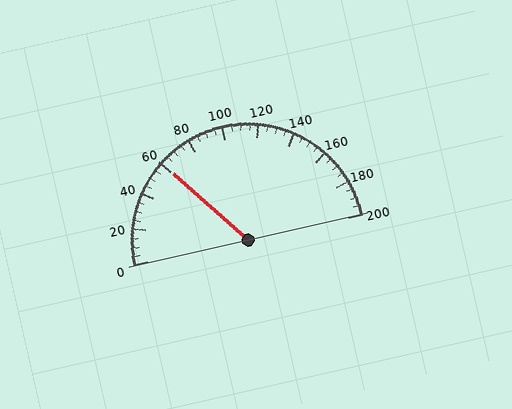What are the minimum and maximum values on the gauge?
The gauge ranges from 0 to 200.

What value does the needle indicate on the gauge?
The needle indicates approximately 60.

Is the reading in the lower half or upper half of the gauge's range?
The reading is in the lower half of the range (0 to 200).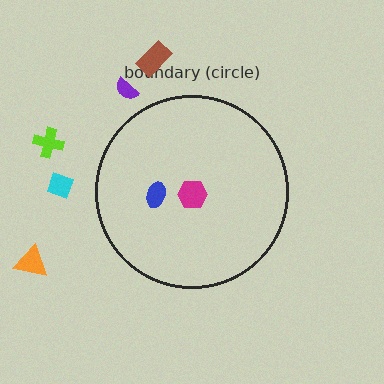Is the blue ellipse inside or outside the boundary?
Inside.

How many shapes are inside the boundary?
2 inside, 5 outside.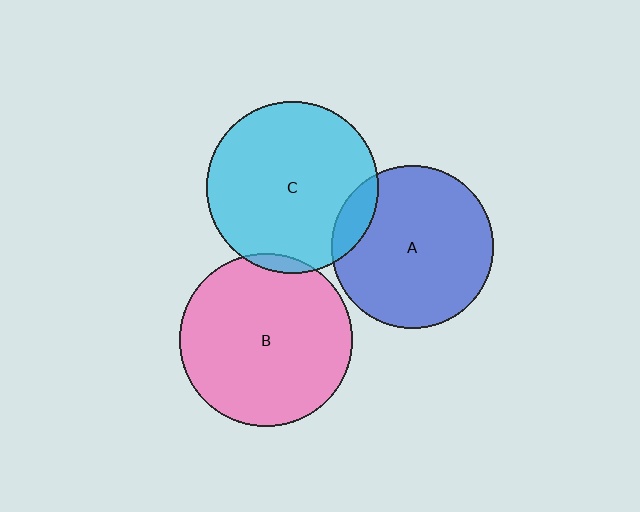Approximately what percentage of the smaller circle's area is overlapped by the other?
Approximately 10%.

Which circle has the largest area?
Circle B (pink).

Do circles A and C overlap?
Yes.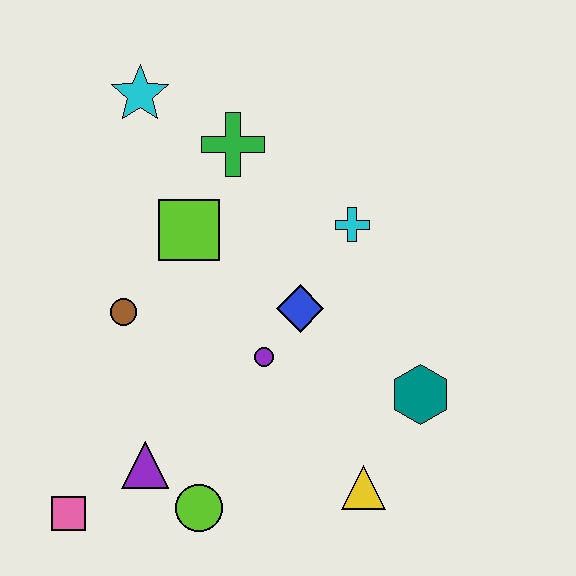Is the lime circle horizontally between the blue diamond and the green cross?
No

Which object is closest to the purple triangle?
The lime circle is closest to the purple triangle.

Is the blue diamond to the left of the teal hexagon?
Yes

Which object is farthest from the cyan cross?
The pink square is farthest from the cyan cross.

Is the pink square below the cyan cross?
Yes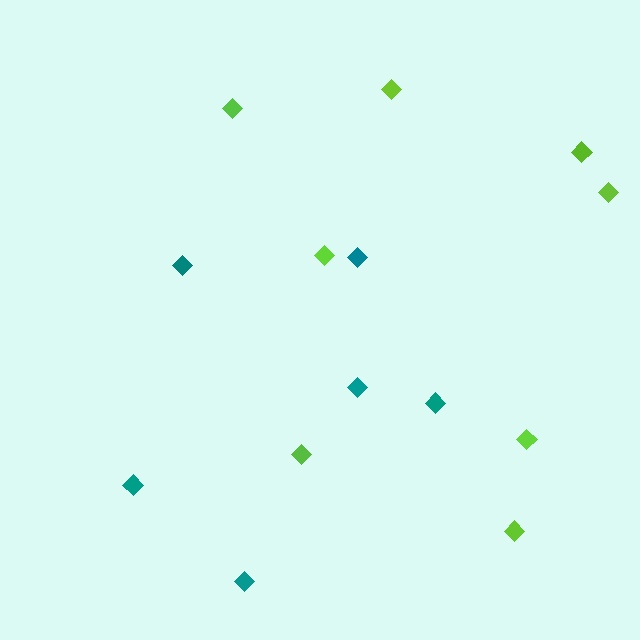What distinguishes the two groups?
There are 2 groups: one group of teal diamonds (6) and one group of lime diamonds (8).